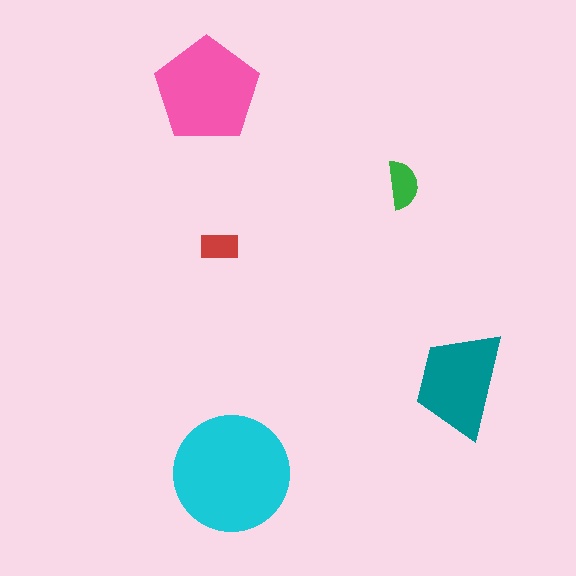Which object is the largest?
The cyan circle.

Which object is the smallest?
The red rectangle.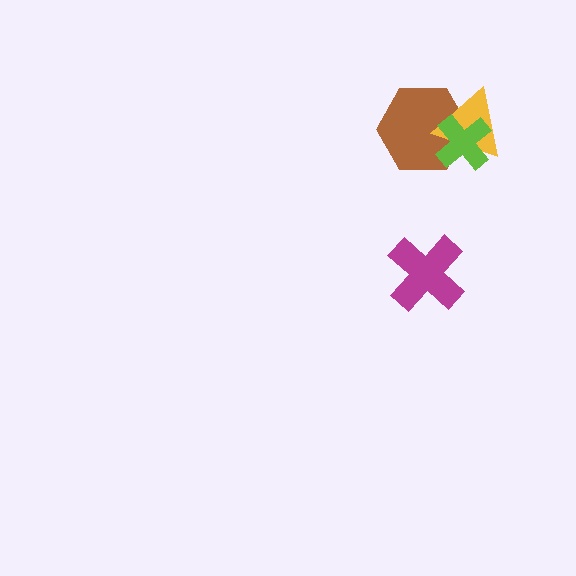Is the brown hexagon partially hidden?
Yes, it is partially covered by another shape.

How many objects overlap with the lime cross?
2 objects overlap with the lime cross.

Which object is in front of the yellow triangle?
The lime cross is in front of the yellow triangle.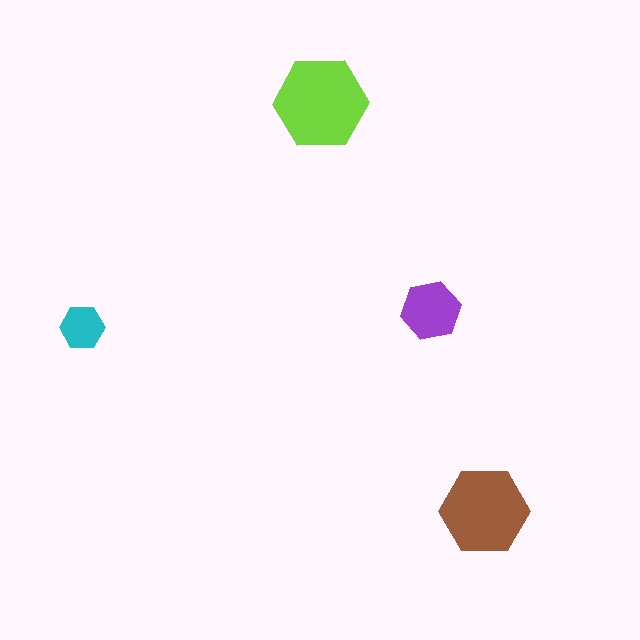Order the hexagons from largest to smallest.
the lime one, the brown one, the purple one, the cyan one.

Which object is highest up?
The lime hexagon is topmost.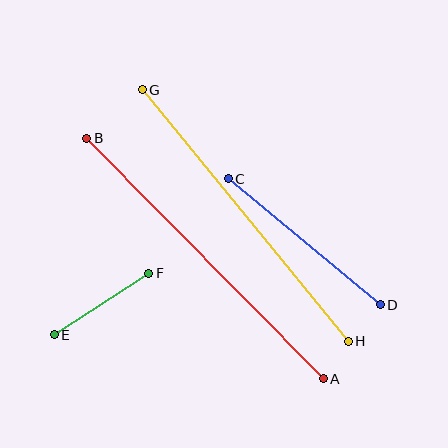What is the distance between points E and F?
The distance is approximately 113 pixels.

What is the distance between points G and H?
The distance is approximately 325 pixels.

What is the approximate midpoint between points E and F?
The midpoint is at approximately (102, 304) pixels.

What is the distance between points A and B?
The distance is approximately 337 pixels.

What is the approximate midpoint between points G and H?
The midpoint is at approximately (245, 215) pixels.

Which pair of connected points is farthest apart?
Points A and B are farthest apart.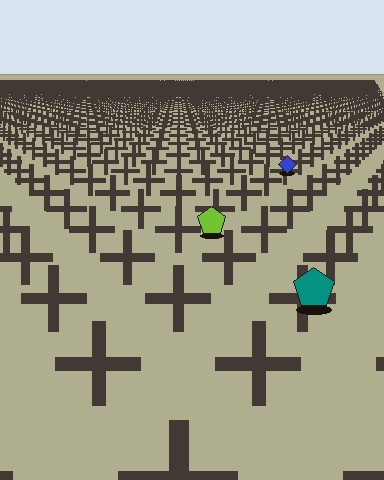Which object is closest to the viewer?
The teal pentagon is closest. The texture marks near it are larger and more spread out.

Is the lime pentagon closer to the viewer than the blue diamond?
Yes. The lime pentagon is closer — you can tell from the texture gradient: the ground texture is coarser near it.